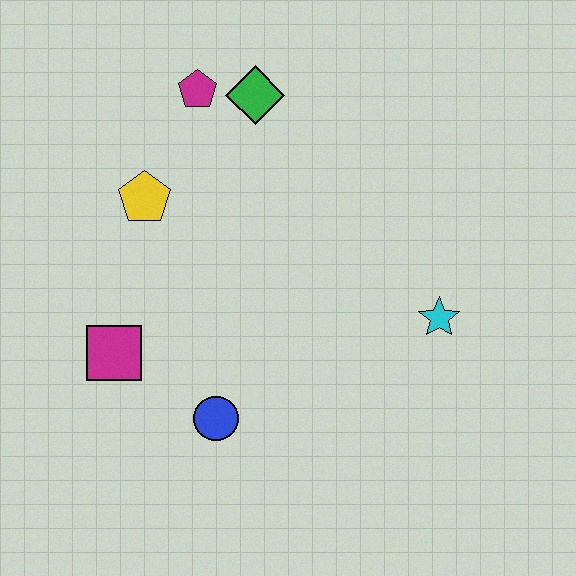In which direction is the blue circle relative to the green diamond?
The blue circle is below the green diamond.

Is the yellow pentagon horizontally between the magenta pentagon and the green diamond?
No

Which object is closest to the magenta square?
The blue circle is closest to the magenta square.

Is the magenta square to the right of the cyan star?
No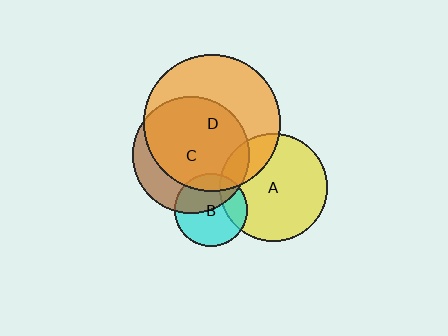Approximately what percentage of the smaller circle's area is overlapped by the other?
Approximately 15%.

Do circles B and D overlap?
Yes.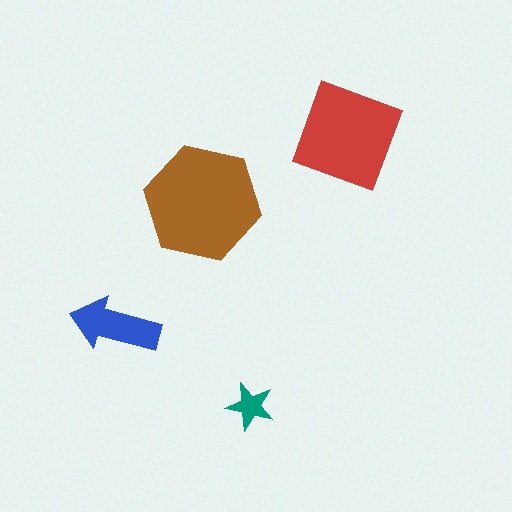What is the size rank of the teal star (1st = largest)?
4th.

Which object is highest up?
The red diamond is topmost.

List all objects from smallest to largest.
The teal star, the blue arrow, the red diamond, the brown hexagon.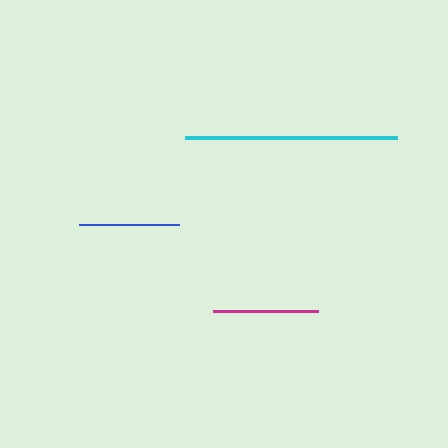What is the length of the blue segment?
The blue segment is approximately 99 pixels long.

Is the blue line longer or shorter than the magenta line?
The magenta line is longer than the blue line.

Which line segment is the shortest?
The blue line is the shortest at approximately 99 pixels.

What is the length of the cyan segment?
The cyan segment is approximately 211 pixels long.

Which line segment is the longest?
The cyan line is the longest at approximately 211 pixels.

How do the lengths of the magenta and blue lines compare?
The magenta and blue lines are approximately the same length.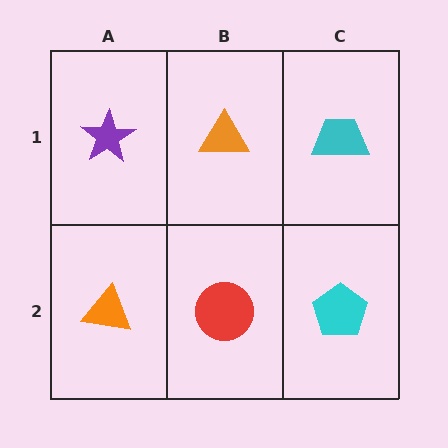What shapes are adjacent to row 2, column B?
An orange triangle (row 1, column B), an orange triangle (row 2, column A), a cyan pentagon (row 2, column C).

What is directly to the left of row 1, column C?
An orange triangle.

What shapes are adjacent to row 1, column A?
An orange triangle (row 2, column A), an orange triangle (row 1, column B).